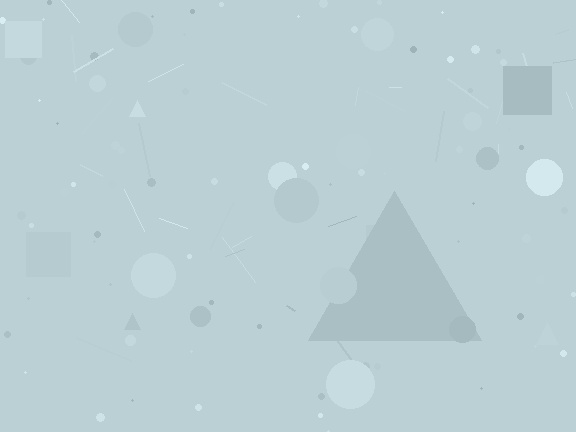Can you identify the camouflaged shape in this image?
The camouflaged shape is a triangle.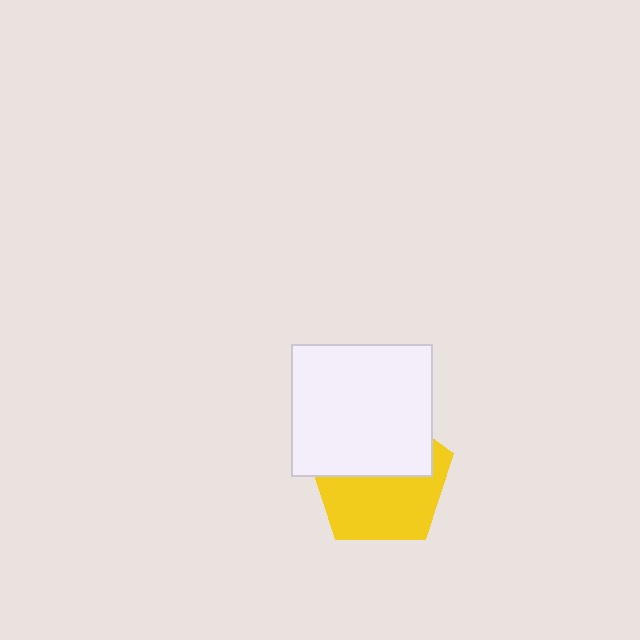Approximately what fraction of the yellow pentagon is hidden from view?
Roughly 47% of the yellow pentagon is hidden behind the white rectangle.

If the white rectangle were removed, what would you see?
You would see the complete yellow pentagon.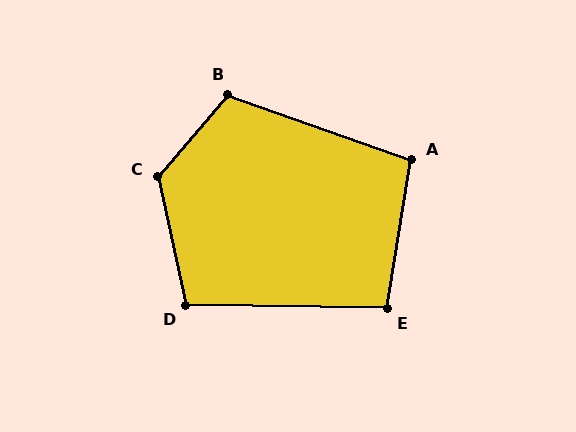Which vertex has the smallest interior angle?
E, at approximately 98 degrees.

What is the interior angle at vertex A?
Approximately 100 degrees (obtuse).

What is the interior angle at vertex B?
Approximately 111 degrees (obtuse).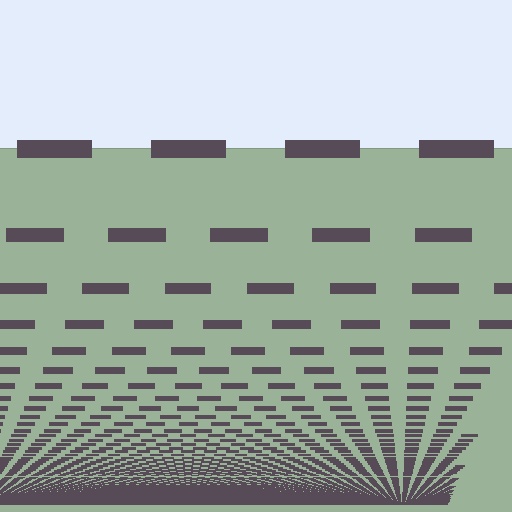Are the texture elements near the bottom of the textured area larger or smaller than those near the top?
Smaller. The gradient is inverted — elements near the bottom are smaller and denser.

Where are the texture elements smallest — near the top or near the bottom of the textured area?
Near the bottom.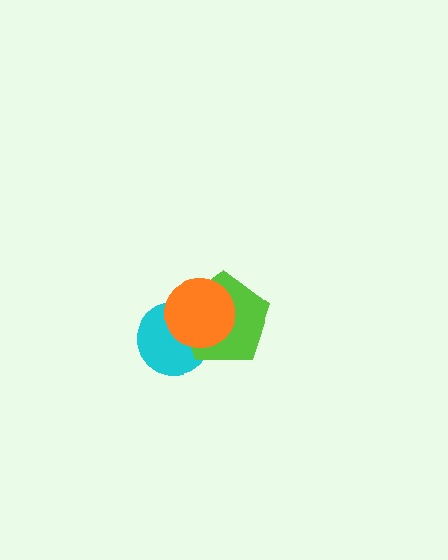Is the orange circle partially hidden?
No, no other shape covers it.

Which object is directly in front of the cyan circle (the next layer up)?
The lime pentagon is directly in front of the cyan circle.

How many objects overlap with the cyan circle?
2 objects overlap with the cyan circle.